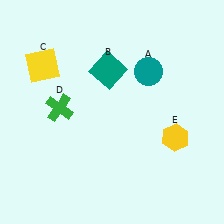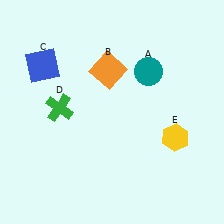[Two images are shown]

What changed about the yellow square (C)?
In Image 1, C is yellow. In Image 2, it changed to blue.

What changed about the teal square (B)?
In Image 1, B is teal. In Image 2, it changed to orange.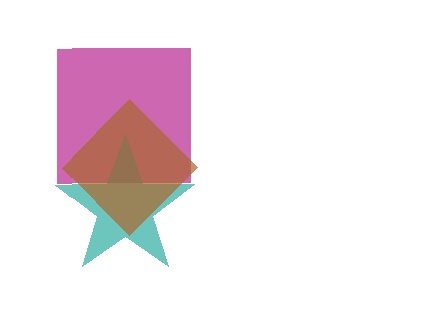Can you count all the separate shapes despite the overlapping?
Yes, there are 3 separate shapes.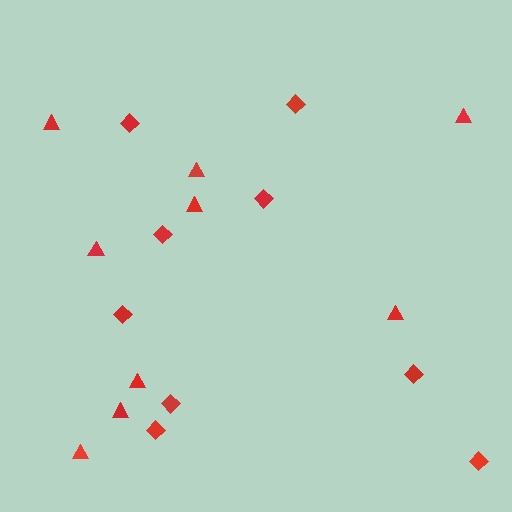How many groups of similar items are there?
There are 2 groups: one group of diamonds (9) and one group of triangles (9).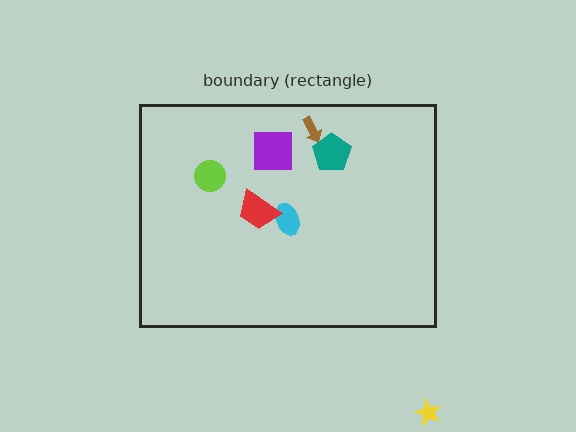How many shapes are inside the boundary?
6 inside, 1 outside.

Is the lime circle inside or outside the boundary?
Inside.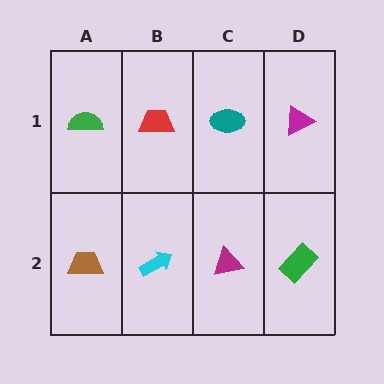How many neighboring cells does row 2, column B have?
3.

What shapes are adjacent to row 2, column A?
A green semicircle (row 1, column A), a cyan arrow (row 2, column B).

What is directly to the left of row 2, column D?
A magenta triangle.